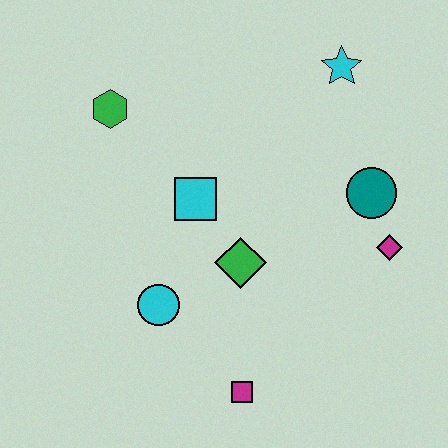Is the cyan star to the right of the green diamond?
Yes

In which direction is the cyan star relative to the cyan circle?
The cyan star is above the cyan circle.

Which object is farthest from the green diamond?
The cyan star is farthest from the green diamond.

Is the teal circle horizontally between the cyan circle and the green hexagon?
No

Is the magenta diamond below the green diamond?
No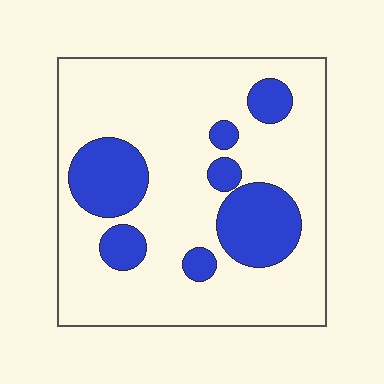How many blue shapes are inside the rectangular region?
7.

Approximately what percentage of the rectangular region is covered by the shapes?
Approximately 25%.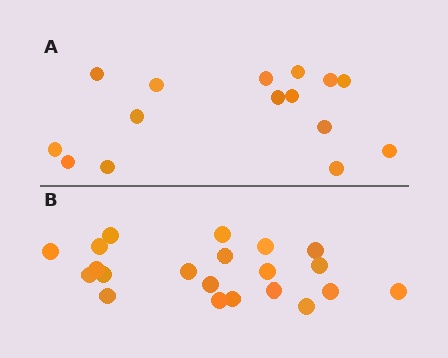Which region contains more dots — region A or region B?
Region B (the bottom region) has more dots.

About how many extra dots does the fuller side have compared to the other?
Region B has about 6 more dots than region A.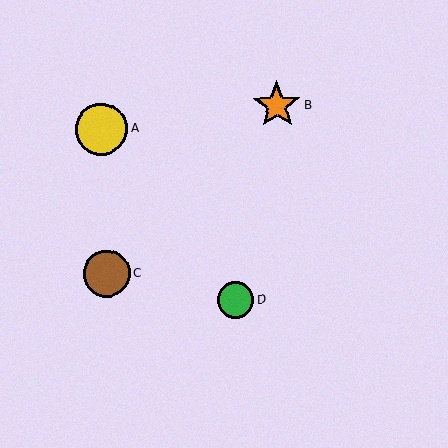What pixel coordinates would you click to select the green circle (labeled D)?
Click at (236, 300) to select the green circle D.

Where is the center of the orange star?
The center of the orange star is at (277, 105).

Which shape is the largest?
The yellow circle (labeled A) is the largest.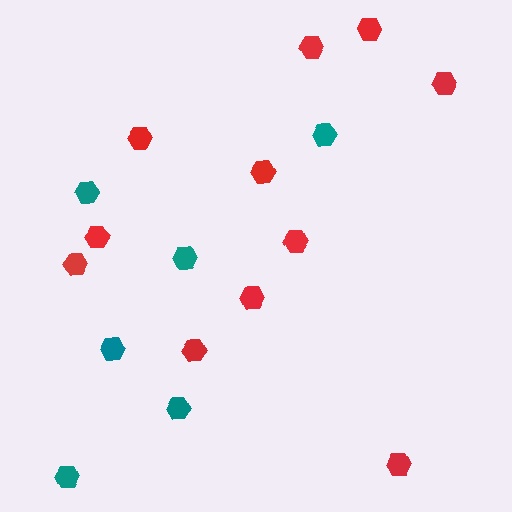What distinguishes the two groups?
There are 2 groups: one group of teal hexagons (6) and one group of red hexagons (11).